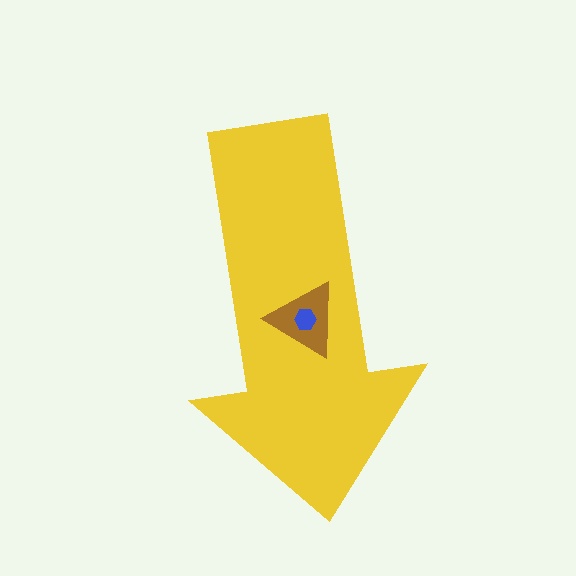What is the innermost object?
The blue hexagon.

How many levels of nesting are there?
3.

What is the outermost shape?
The yellow arrow.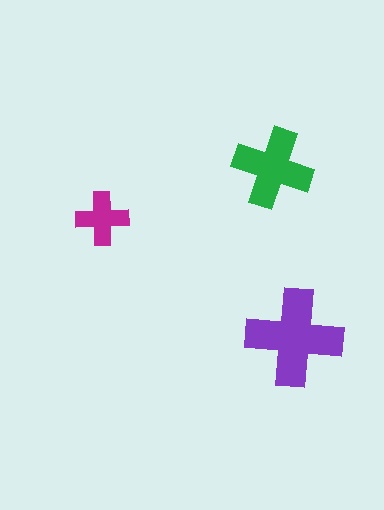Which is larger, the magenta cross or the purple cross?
The purple one.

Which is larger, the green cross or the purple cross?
The purple one.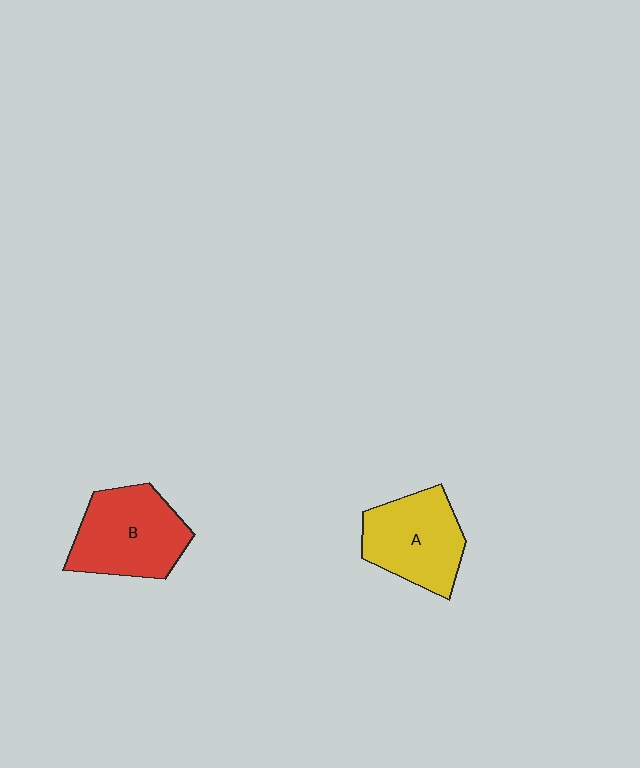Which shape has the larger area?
Shape B (red).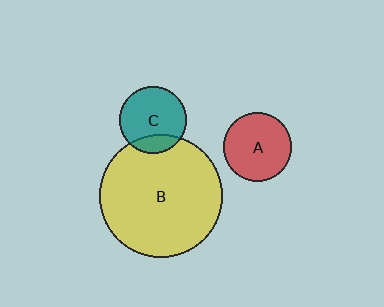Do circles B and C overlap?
Yes.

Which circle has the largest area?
Circle B (yellow).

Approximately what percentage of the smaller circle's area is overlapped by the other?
Approximately 20%.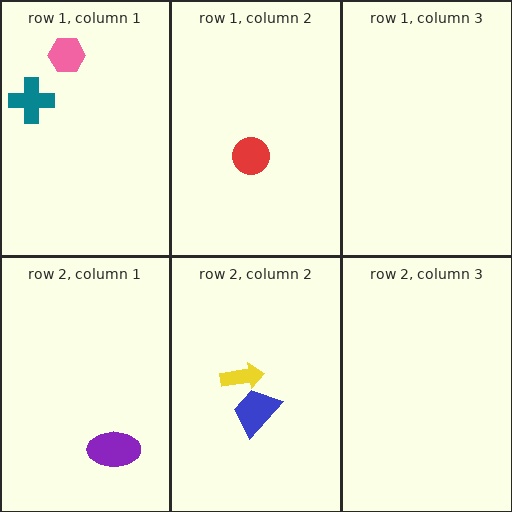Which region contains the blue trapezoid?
The row 2, column 2 region.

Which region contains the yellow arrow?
The row 2, column 2 region.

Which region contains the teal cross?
The row 1, column 1 region.